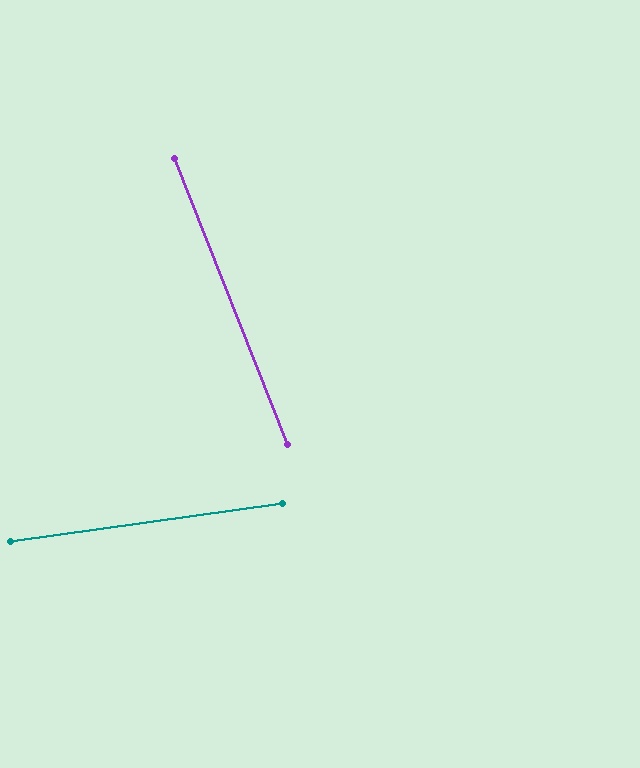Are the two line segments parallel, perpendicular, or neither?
Neither parallel nor perpendicular — they differ by about 76°.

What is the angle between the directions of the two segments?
Approximately 76 degrees.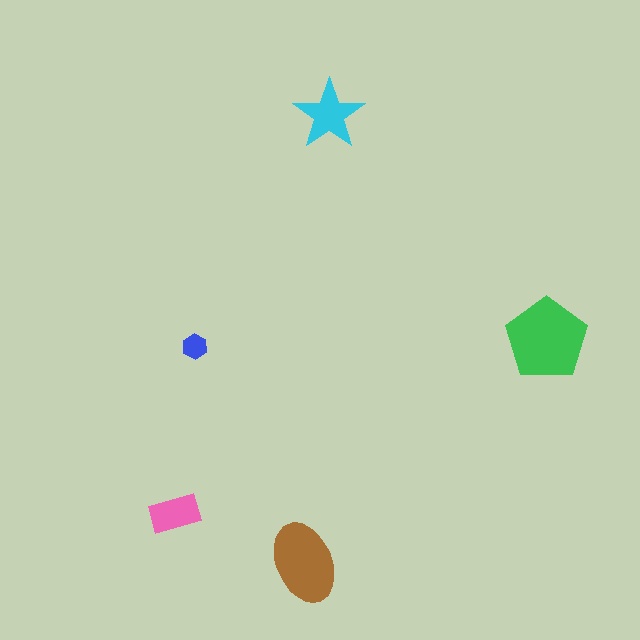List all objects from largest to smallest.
The green pentagon, the brown ellipse, the cyan star, the pink rectangle, the blue hexagon.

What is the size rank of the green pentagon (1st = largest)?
1st.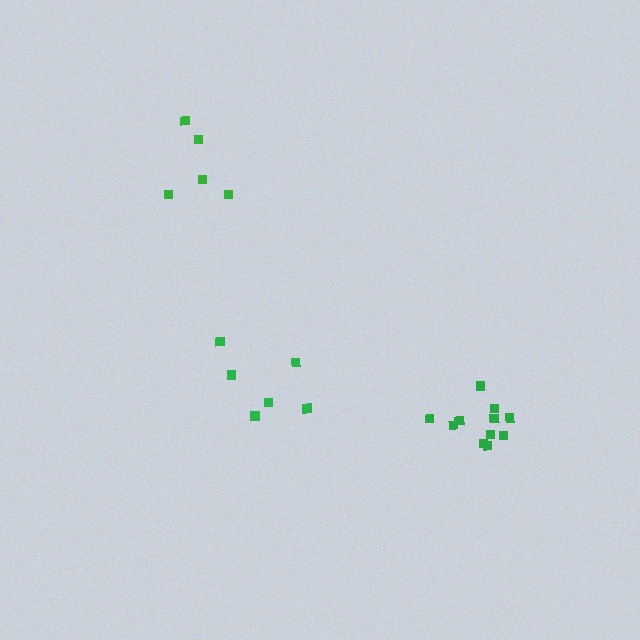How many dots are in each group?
Group 1: 6 dots, Group 2: 11 dots, Group 3: 5 dots (22 total).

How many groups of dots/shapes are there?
There are 3 groups.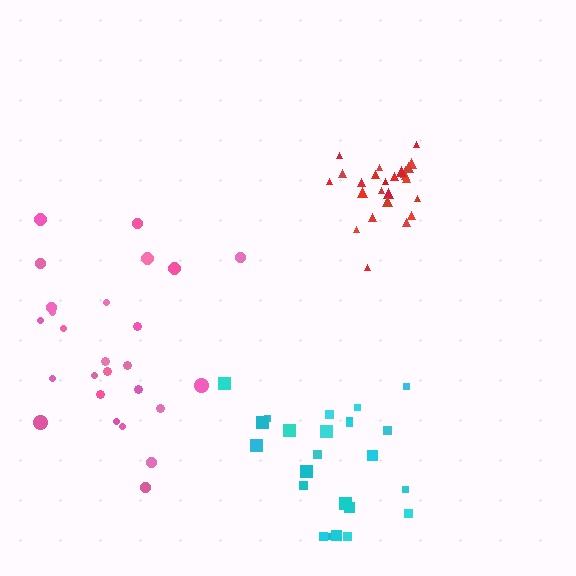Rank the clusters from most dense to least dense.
red, cyan, pink.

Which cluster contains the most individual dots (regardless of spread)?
Red (26).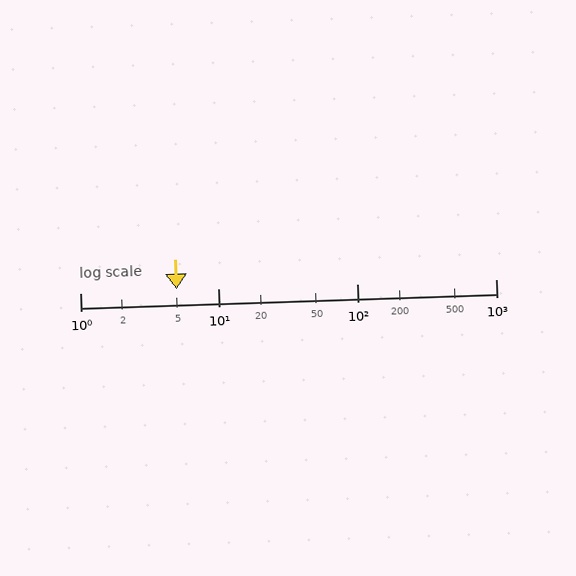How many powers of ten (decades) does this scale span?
The scale spans 3 decades, from 1 to 1000.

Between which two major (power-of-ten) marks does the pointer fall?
The pointer is between 1 and 10.